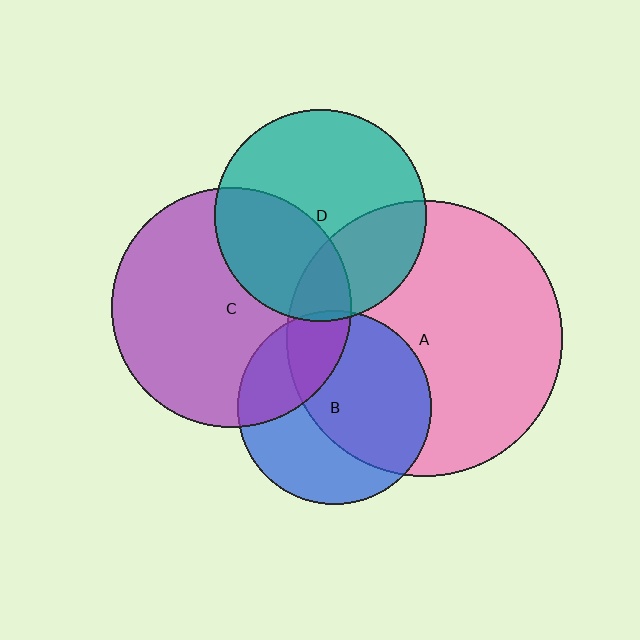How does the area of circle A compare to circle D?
Approximately 1.7 times.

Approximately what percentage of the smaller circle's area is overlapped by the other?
Approximately 15%.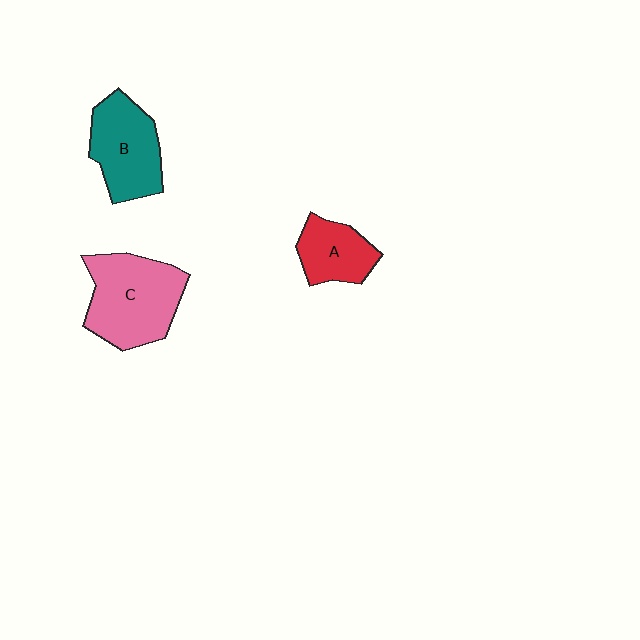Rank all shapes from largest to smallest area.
From largest to smallest: C (pink), B (teal), A (red).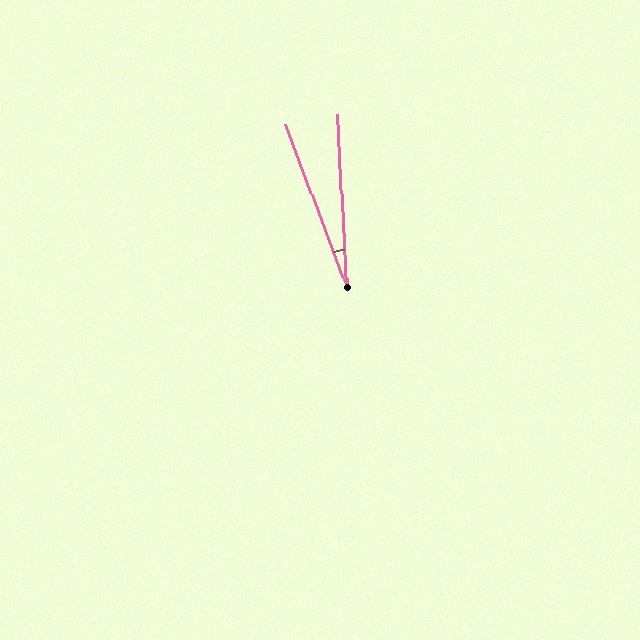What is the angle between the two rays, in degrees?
Approximately 17 degrees.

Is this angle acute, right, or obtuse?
It is acute.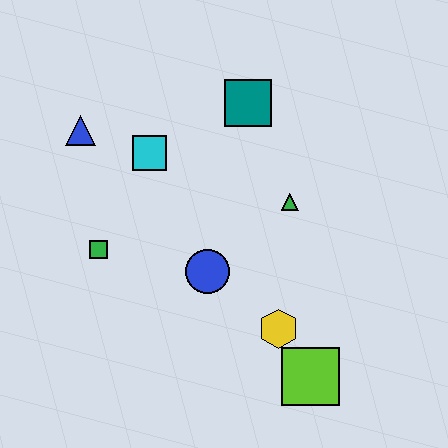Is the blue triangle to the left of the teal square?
Yes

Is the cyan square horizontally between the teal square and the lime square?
No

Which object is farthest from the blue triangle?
The lime square is farthest from the blue triangle.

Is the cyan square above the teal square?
No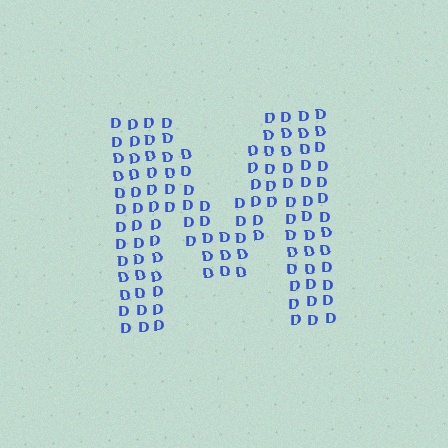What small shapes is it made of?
It is made of small letter D's.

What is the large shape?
The large shape is the letter M.